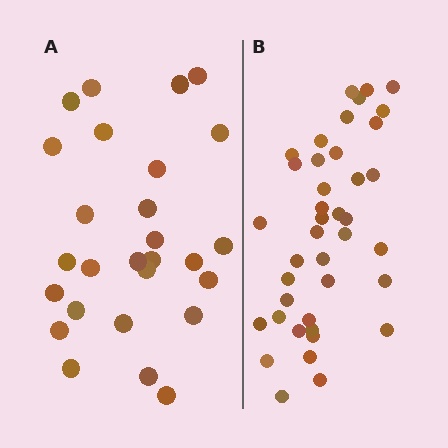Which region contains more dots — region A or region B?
Region B (the right region) has more dots.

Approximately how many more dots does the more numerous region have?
Region B has approximately 15 more dots than region A.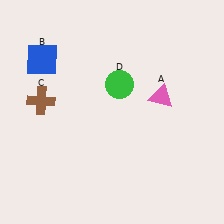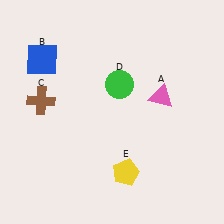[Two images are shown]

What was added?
A yellow pentagon (E) was added in Image 2.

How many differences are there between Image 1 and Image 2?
There is 1 difference between the two images.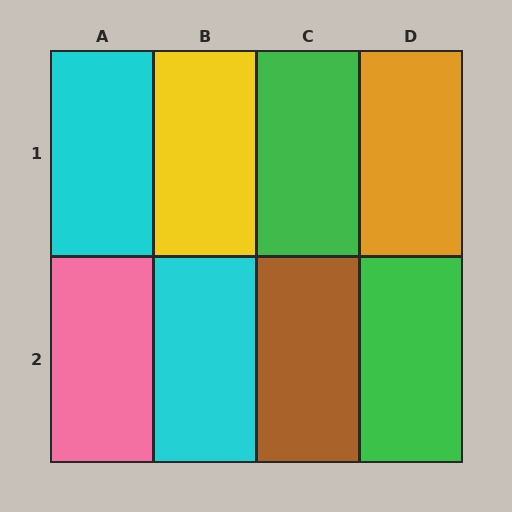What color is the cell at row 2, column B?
Cyan.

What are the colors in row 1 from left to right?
Cyan, yellow, green, orange.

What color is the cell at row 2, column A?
Pink.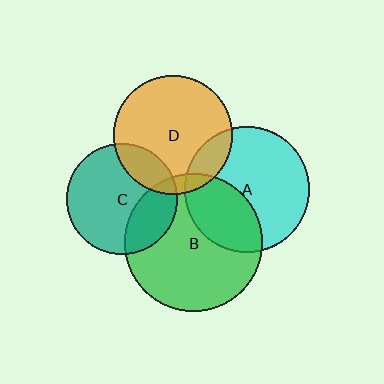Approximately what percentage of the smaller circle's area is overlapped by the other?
Approximately 25%.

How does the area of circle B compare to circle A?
Approximately 1.2 times.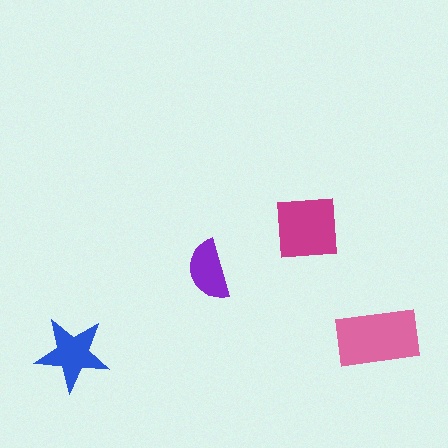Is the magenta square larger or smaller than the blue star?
Larger.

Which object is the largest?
The pink rectangle.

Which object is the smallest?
The purple semicircle.